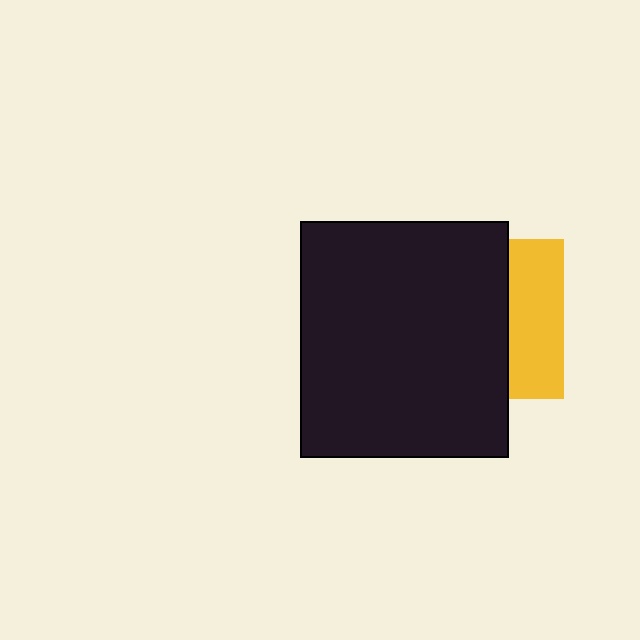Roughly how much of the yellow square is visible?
A small part of it is visible (roughly 34%).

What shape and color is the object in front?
The object in front is a black rectangle.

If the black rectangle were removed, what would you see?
You would see the complete yellow square.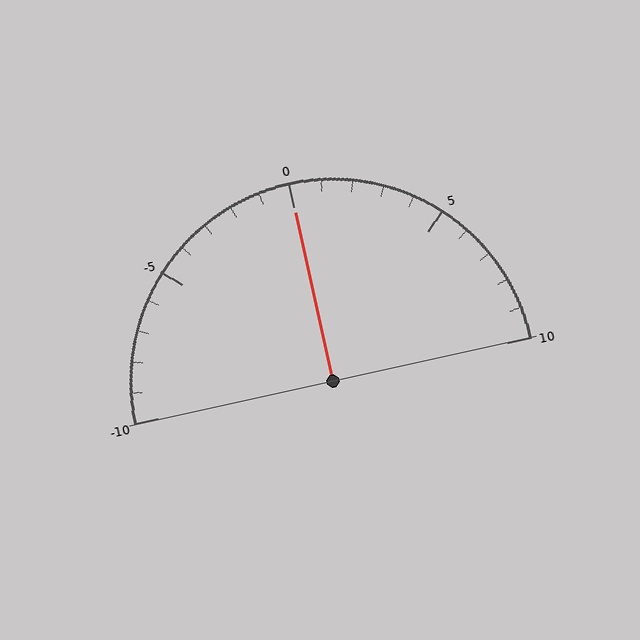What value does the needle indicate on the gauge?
The needle indicates approximately 0.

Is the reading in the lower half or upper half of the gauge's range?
The reading is in the upper half of the range (-10 to 10).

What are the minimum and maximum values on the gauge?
The gauge ranges from -10 to 10.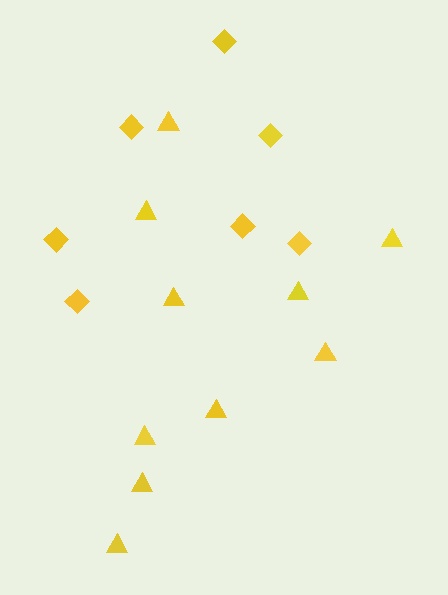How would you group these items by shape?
There are 2 groups: one group of diamonds (7) and one group of triangles (10).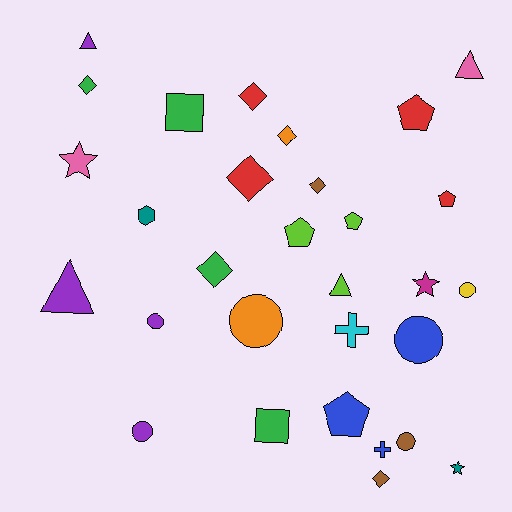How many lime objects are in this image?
There are 3 lime objects.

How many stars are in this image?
There are 3 stars.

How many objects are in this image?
There are 30 objects.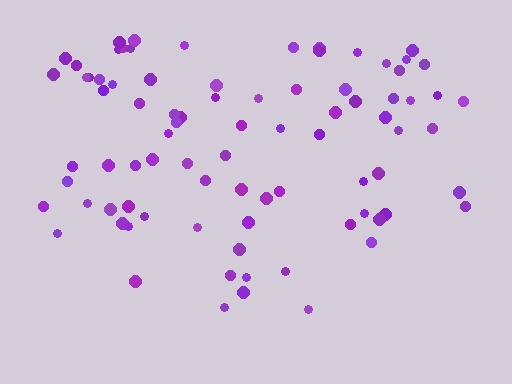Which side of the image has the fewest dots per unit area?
The bottom.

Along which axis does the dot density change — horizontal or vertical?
Vertical.